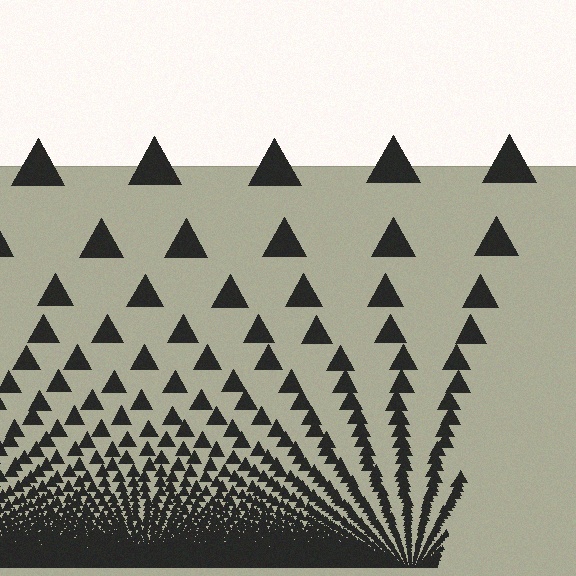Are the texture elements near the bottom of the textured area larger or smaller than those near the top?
Smaller. The gradient is inverted — elements near the bottom are smaller and denser.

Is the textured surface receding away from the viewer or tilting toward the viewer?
The surface appears to tilt toward the viewer. Texture elements get larger and sparser toward the top.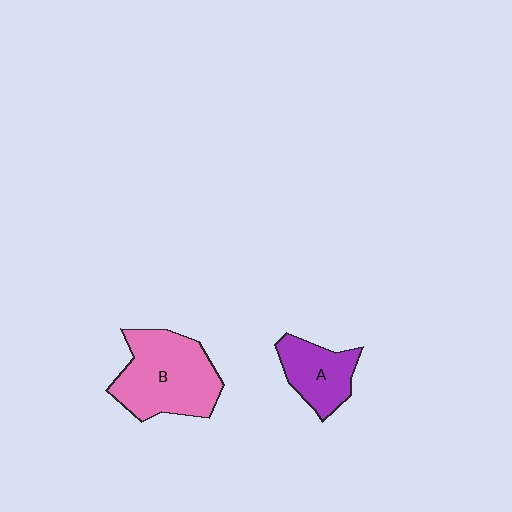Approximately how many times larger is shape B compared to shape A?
Approximately 1.8 times.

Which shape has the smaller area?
Shape A (purple).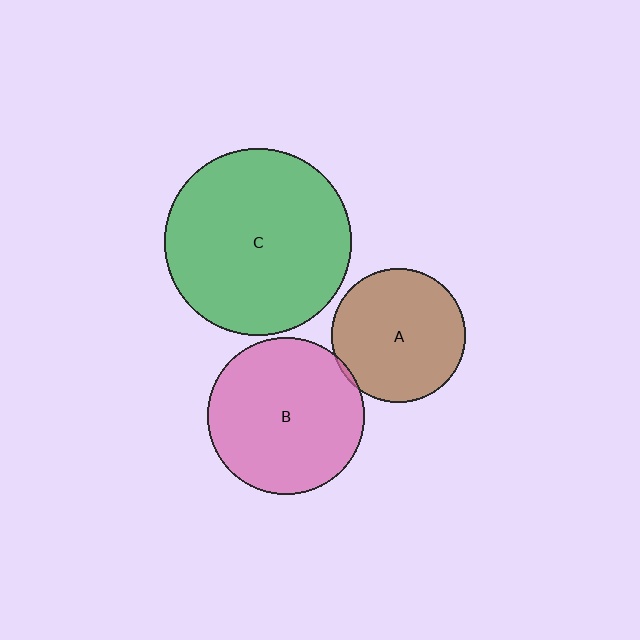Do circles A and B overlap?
Yes.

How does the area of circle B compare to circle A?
Approximately 1.4 times.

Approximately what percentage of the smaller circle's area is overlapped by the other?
Approximately 5%.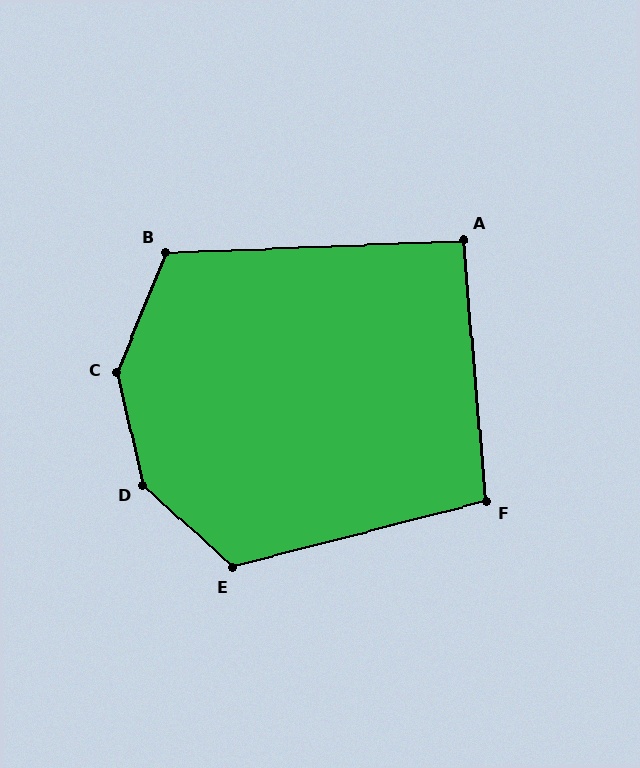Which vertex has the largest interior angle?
D, at approximately 146 degrees.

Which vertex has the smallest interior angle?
A, at approximately 93 degrees.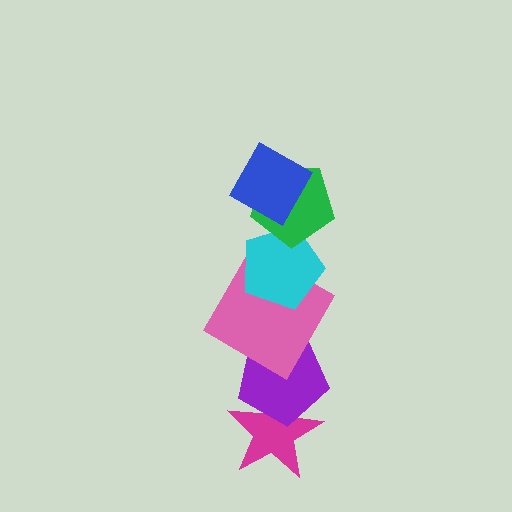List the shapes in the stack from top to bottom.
From top to bottom: the blue diamond, the green pentagon, the cyan pentagon, the pink diamond, the purple pentagon, the magenta star.